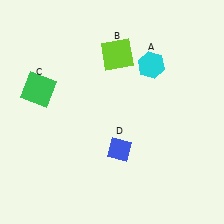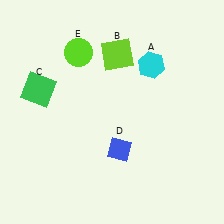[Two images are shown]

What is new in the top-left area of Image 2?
A lime circle (E) was added in the top-left area of Image 2.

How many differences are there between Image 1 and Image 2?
There is 1 difference between the two images.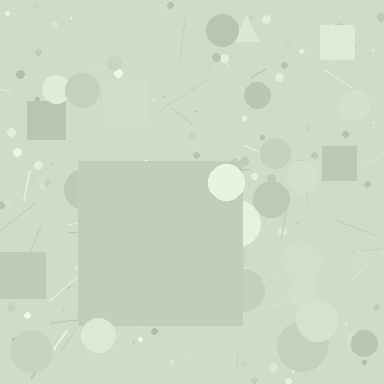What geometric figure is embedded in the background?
A square is embedded in the background.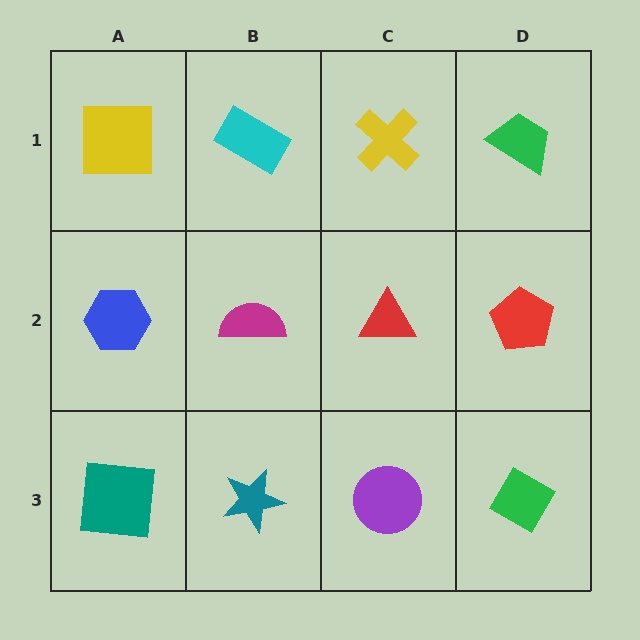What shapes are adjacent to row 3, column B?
A magenta semicircle (row 2, column B), a teal square (row 3, column A), a purple circle (row 3, column C).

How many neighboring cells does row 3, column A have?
2.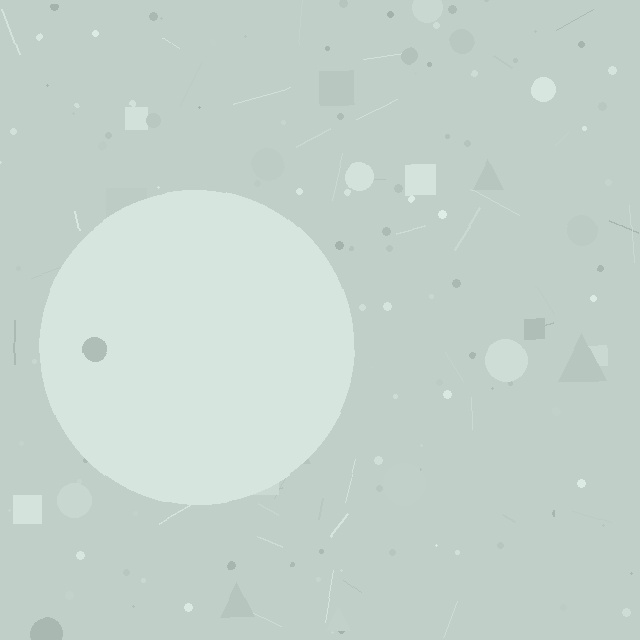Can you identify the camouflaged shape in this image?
The camouflaged shape is a circle.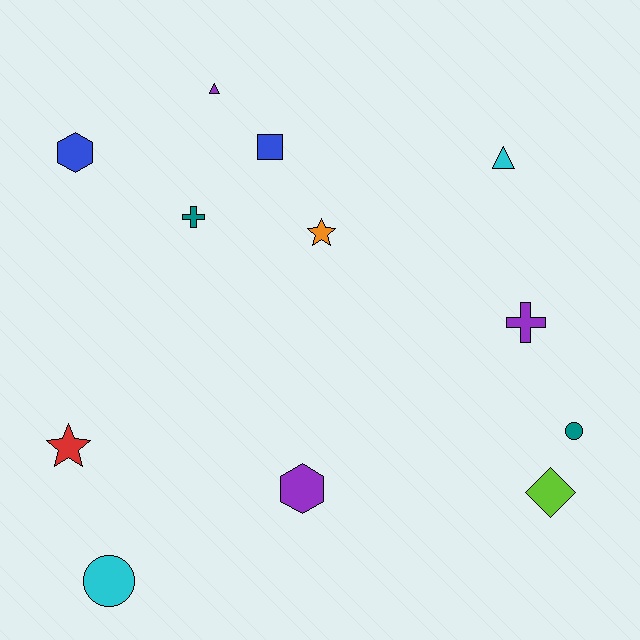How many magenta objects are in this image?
There are no magenta objects.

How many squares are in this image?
There is 1 square.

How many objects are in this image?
There are 12 objects.